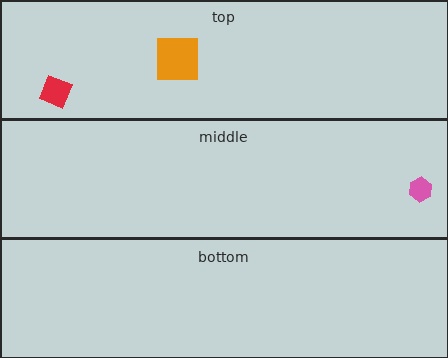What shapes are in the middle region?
The pink hexagon.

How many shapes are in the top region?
2.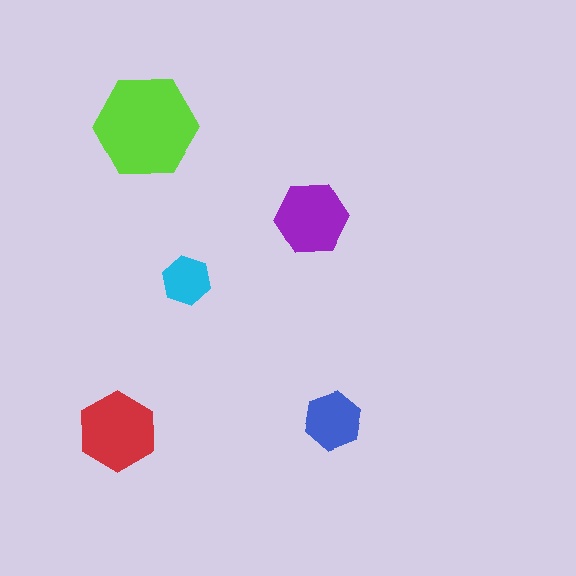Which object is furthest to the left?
The red hexagon is leftmost.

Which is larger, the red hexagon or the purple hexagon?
The red one.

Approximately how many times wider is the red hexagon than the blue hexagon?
About 1.5 times wider.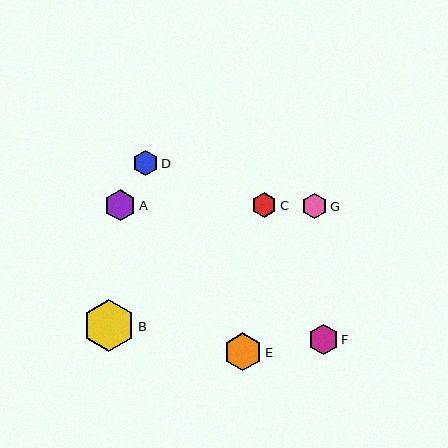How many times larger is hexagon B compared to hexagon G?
Hexagon B is approximately 2.1 times the size of hexagon G.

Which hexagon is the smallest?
Hexagon C is the smallest with a size of approximately 25 pixels.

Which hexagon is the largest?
Hexagon B is the largest with a size of approximately 52 pixels.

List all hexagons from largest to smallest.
From largest to smallest: B, E, A, F, D, G, C.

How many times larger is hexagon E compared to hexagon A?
Hexagon E is approximately 1.2 times the size of hexagon A.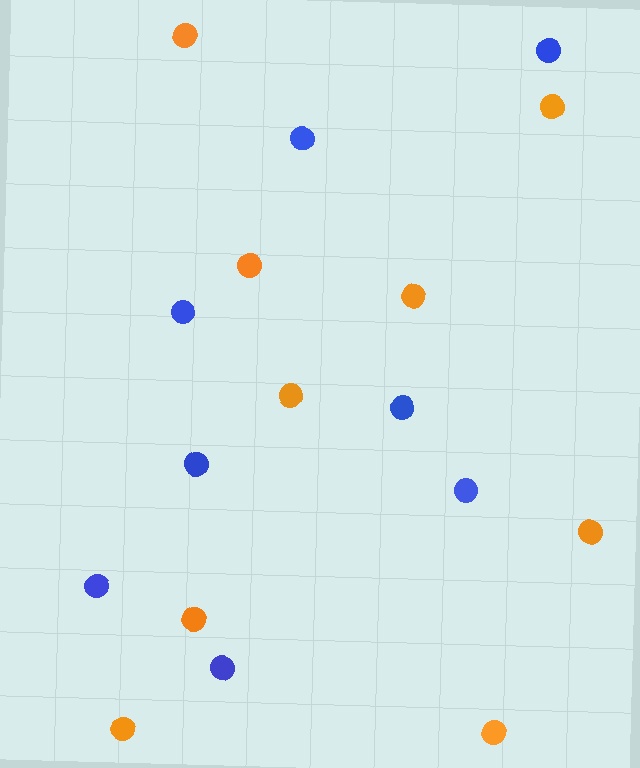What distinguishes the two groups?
There are 2 groups: one group of orange circles (9) and one group of blue circles (8).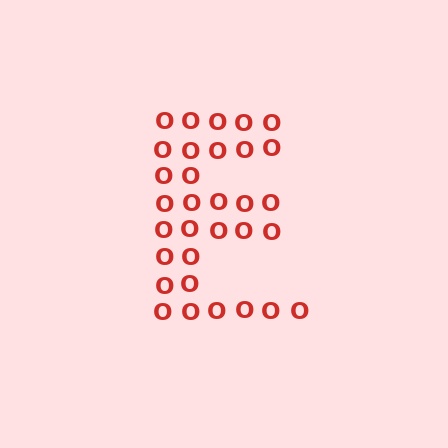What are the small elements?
The small elements are letter O's.